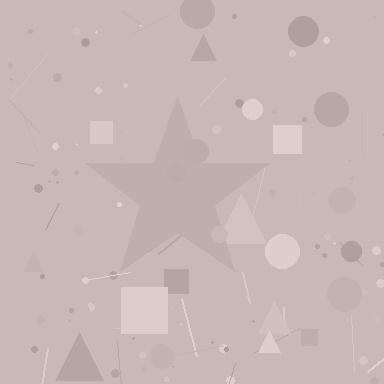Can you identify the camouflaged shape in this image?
The camouflaged shape is a star.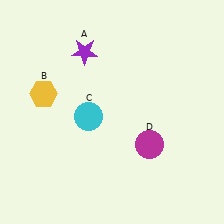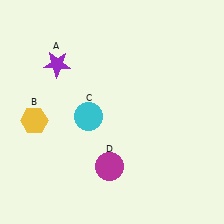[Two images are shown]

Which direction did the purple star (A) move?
The purple star (A) moved left.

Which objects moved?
The objects that moved are: the purple star (A), the yellow hexagon (B), the magenta circle (D).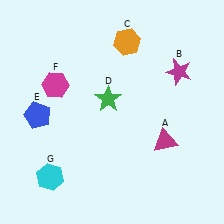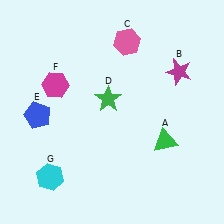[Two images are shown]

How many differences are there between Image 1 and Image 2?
There are 2 differences between the two images.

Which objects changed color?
A changed from magenta to green. C changed from orange to pink.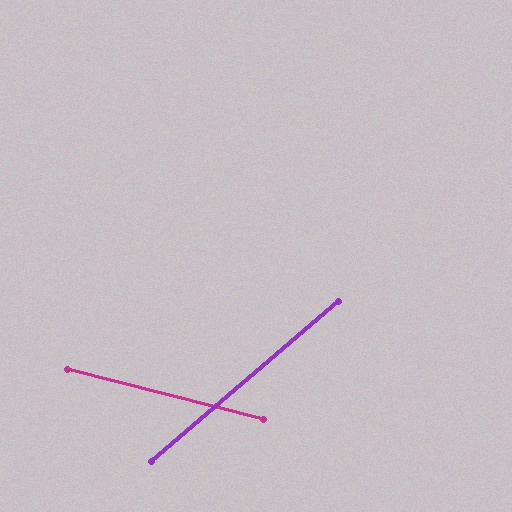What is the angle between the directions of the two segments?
Approximately 55 degrees.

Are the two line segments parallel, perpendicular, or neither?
Neither parallel nor perpendicular — they differ by about 55°.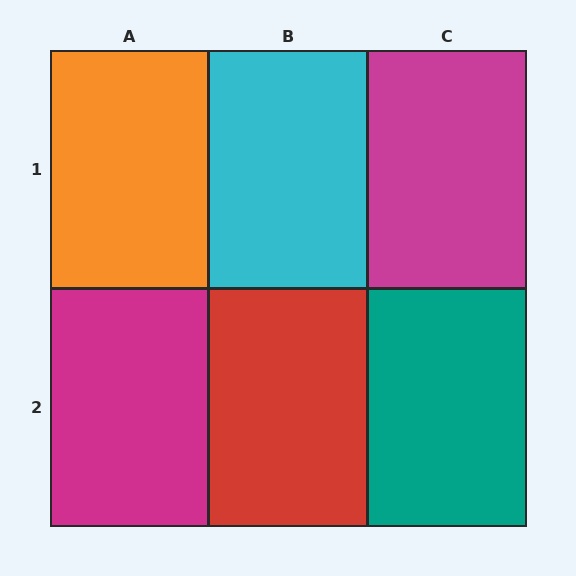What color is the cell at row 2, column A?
Magenta.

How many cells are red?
1 cell is red.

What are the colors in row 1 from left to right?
Orange, cyan, magenta.